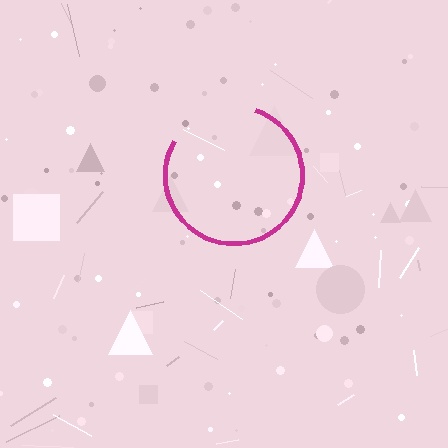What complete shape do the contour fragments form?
The contour fragments form a circle.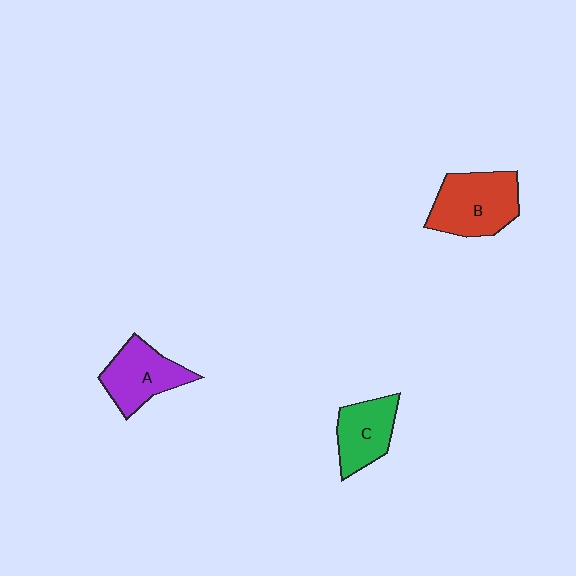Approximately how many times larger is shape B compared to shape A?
Approximately 1.2 times.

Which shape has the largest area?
Shape B (red).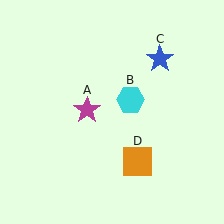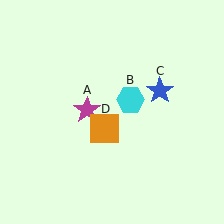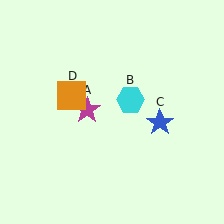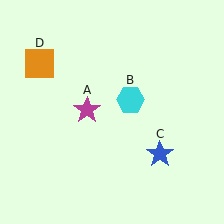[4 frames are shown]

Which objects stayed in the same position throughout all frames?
Magenta star (object A) and cyan hexagon (object B) remained stationary.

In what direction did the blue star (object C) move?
The blue star (object C) moved down.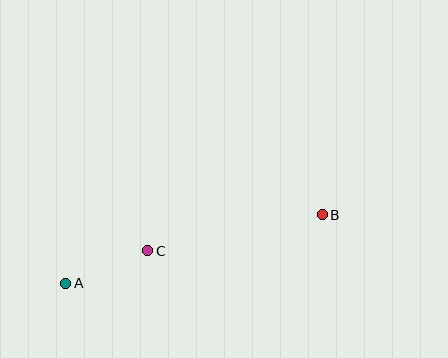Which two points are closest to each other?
Points A and C are closest to each other.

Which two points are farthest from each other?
Points A and B are farthest from each other.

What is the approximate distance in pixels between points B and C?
The distance between B and C is approximately 178 pixels.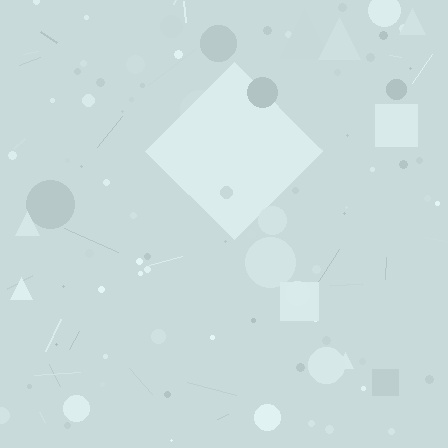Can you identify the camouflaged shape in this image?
The camouflaged shape is a diamond.